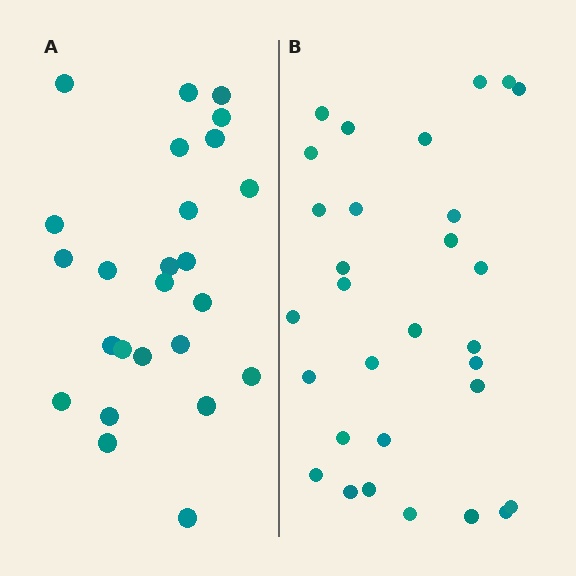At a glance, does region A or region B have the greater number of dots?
Region B (the right region) has more dots.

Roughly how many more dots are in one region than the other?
Region B has about 5 more dots than region A.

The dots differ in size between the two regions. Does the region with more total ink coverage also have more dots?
No. Region A has more total ink coverage because its dots are larger, but region B actually contains more individual dots. Total area can be misleading — the number of items is what matters here.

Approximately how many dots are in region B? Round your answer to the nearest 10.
About 30 dots.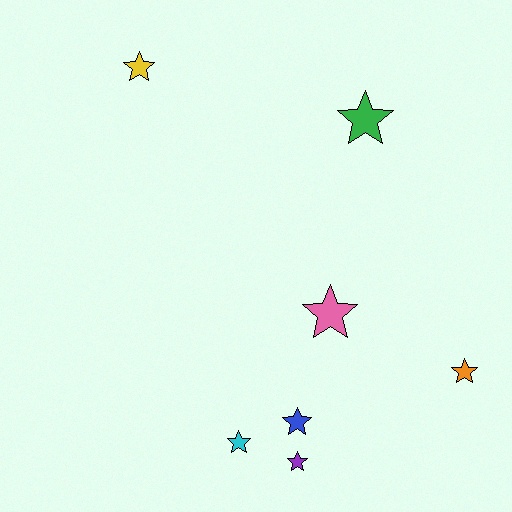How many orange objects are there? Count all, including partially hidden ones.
There is 1 orange object.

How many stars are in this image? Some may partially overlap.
There are 7 stars.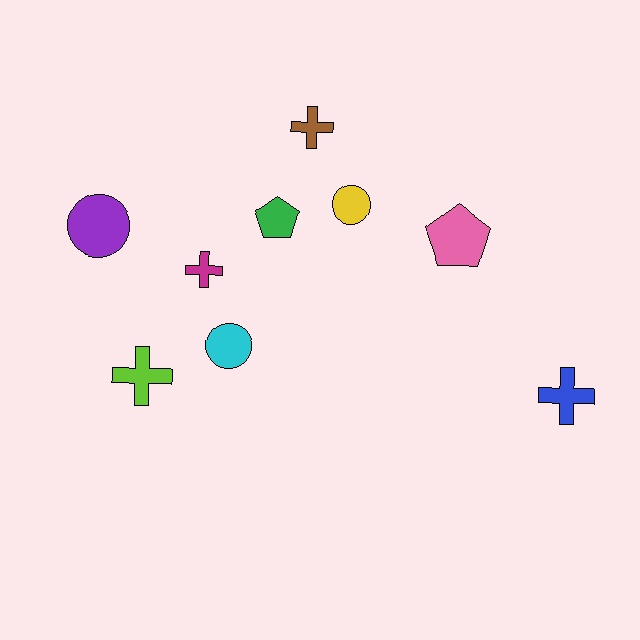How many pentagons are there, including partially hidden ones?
There are 2 pentagons.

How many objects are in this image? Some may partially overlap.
There are 9 objects.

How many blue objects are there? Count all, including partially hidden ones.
There is 1 blue object.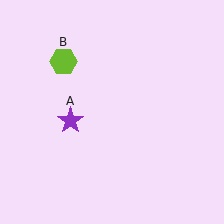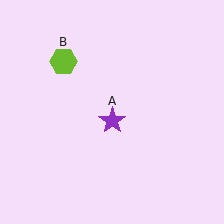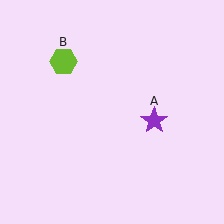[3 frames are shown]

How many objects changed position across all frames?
1 object changed position: purple star (object A).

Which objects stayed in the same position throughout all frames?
Lime hexagon (object B) remained stationary.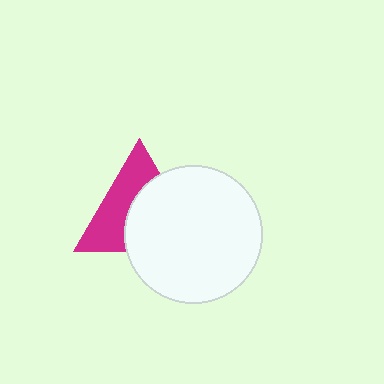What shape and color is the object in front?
The object in front is a white circle.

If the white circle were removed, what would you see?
You would see the complete magenta triangle.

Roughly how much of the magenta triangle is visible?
About half of it is visible (roughly 48%).